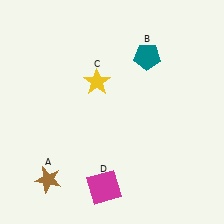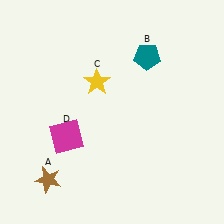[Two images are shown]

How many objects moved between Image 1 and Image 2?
1 object moved between the two images.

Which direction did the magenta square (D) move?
The magenta square (D) moved up.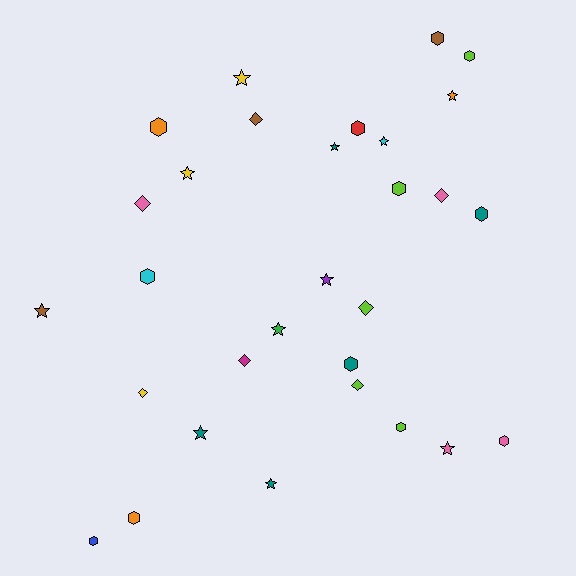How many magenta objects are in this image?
There is 1 magenta object.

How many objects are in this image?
There are 30 objects.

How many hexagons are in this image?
There are 12 hexagons.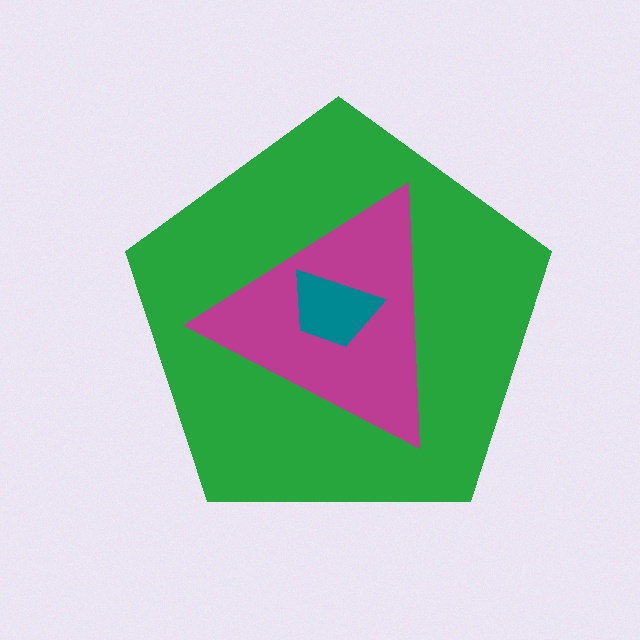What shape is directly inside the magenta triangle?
The teal trapezoid.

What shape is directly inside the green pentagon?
The magenta triangle.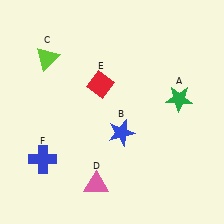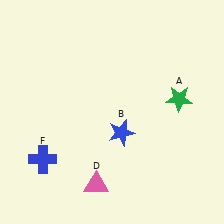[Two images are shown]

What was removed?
The lime triangle (C), the red diamond (E) were removed in Image 2.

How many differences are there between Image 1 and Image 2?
There are 2 differences between the two images.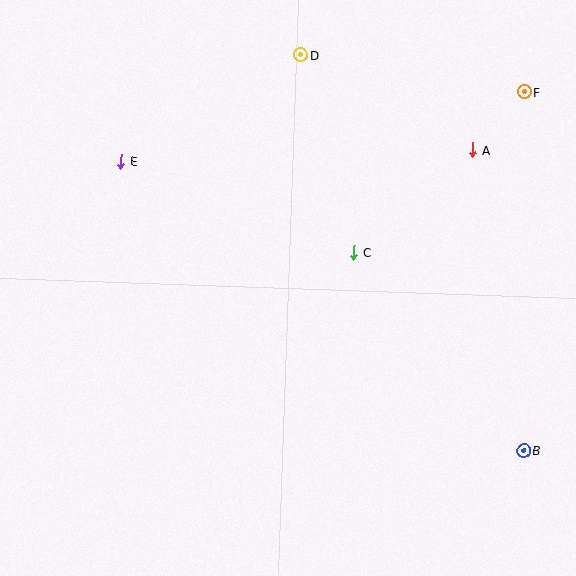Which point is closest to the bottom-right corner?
Point B is closest to the bottom-right corner.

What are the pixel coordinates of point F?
Point F is at (524, 92).